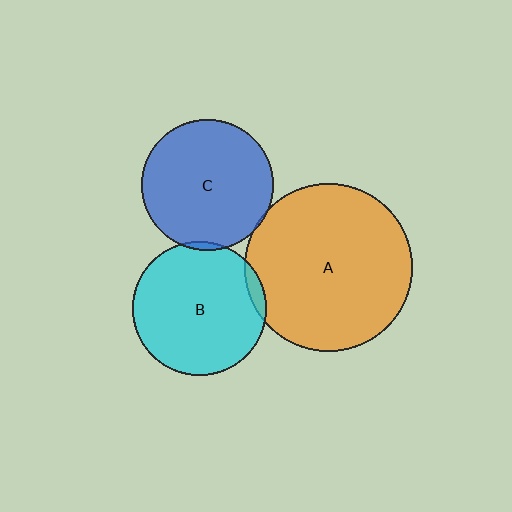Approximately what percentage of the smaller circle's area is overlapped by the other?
Approximately 5%.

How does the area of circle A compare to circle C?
Approximately 1.6 times.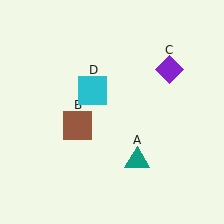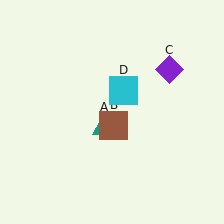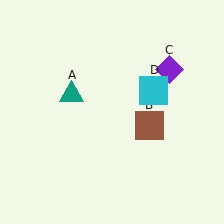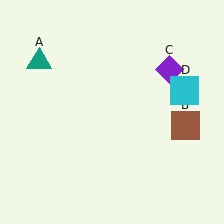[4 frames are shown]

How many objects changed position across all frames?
3 objects changed position: teal triangle (object A), brown square (object B), cyan square (object D).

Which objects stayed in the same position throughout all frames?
Purple diamond (object C) remained stationary.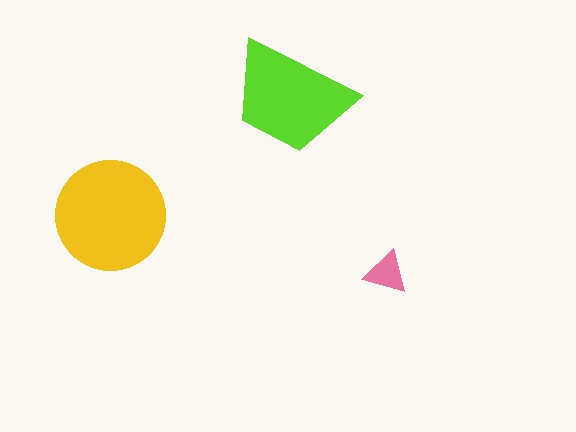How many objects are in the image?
There are 3 objects in the image.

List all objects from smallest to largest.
The pink triangle, the lime trapezoid, the yellow circle.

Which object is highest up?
The lime trapezoid is topmost.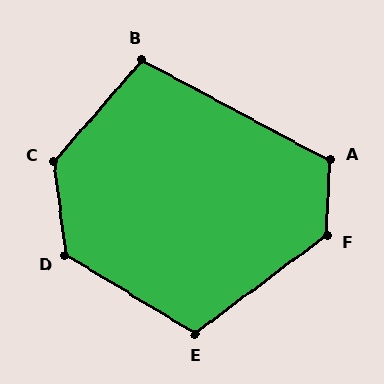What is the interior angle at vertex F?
Approximately 129 degrees (obtuse).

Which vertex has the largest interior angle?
C, at approximately 132 degrees.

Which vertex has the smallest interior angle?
B, at approximately 103 degrees.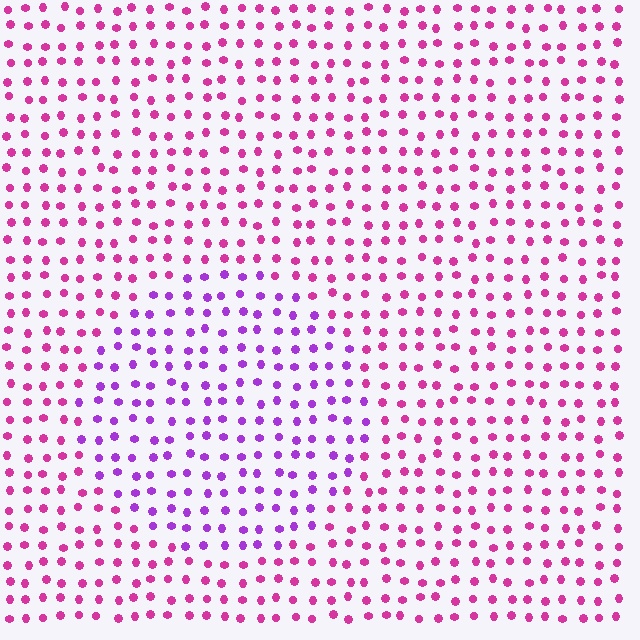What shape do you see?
I see a circle.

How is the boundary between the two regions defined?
The boundary is defined purely by a slight shift in hue (about 38 degrees). Spacing, size, and orientation are identical on both sides.